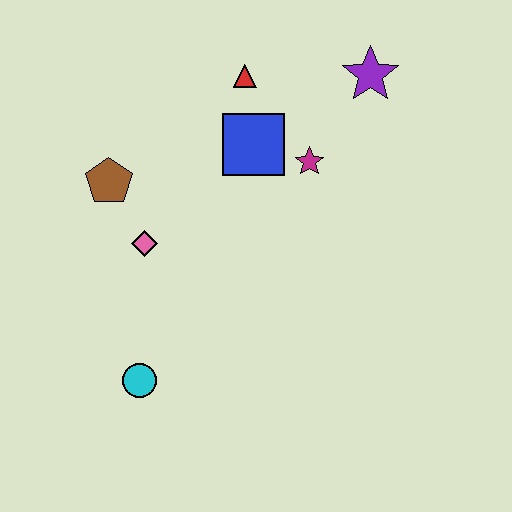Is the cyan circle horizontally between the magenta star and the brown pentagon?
Yes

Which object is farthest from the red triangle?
The cyan circle is farthest from the red triangle.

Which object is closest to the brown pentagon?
The pink diamond is closest to the brown pentagon.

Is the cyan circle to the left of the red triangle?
Yes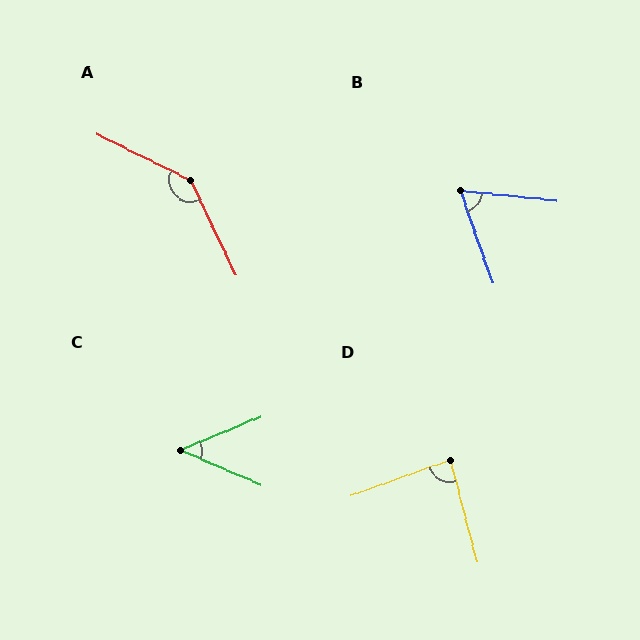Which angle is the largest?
A, at approximately 141 degrees.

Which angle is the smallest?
C, at approximately 46 degrees.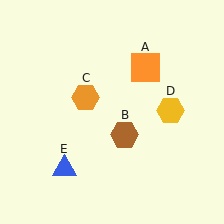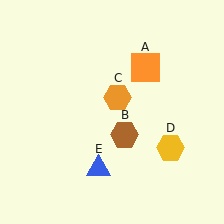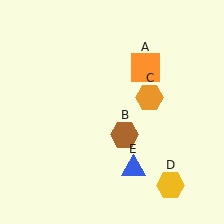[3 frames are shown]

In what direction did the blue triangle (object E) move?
The blue triangle (object E) moved right.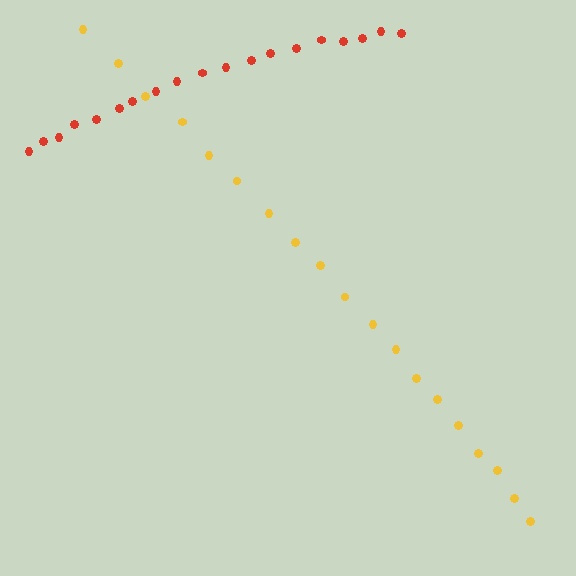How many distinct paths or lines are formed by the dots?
There are 2 distinct paths.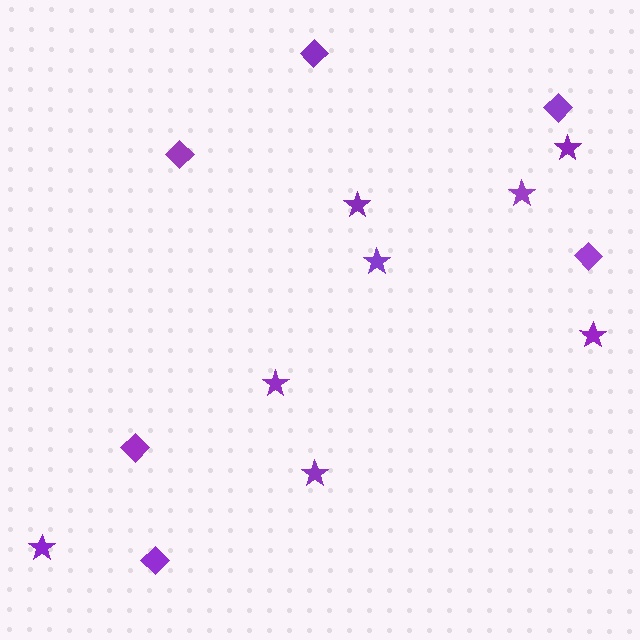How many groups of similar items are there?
There are 2 groups: one group of stars (8) and one group of diamonds (6).